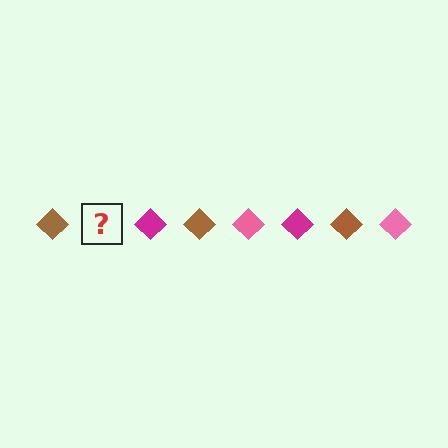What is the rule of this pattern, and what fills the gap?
The rule is that the pattern cycles through brown, pink, magenta diamonds. The gap should be filled with a pink diamond.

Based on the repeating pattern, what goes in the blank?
The blank should be a pink diamond.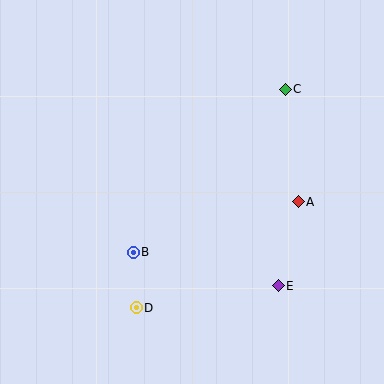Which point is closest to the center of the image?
Point B at (133, 252) is closest to the center.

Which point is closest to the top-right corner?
Point C is closest to the top-right corner.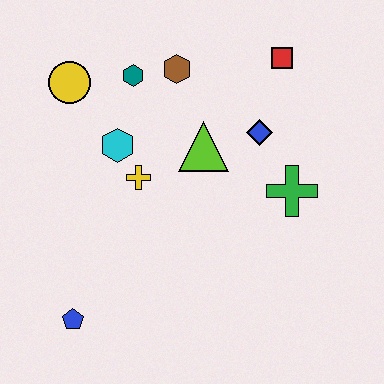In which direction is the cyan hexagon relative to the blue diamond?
The cyan hexagon is to the left of the blue diamond.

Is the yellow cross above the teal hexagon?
No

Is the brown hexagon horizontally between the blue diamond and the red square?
No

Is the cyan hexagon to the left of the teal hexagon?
Yes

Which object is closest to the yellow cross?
The cyan hexagon is closest to the yellow cross.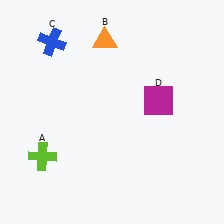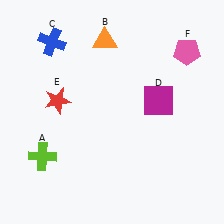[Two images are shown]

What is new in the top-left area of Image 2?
A red star (E) was added in the top-left area of Image 2.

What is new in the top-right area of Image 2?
A pink pentagon (F) was added in the top-right area of Image 2.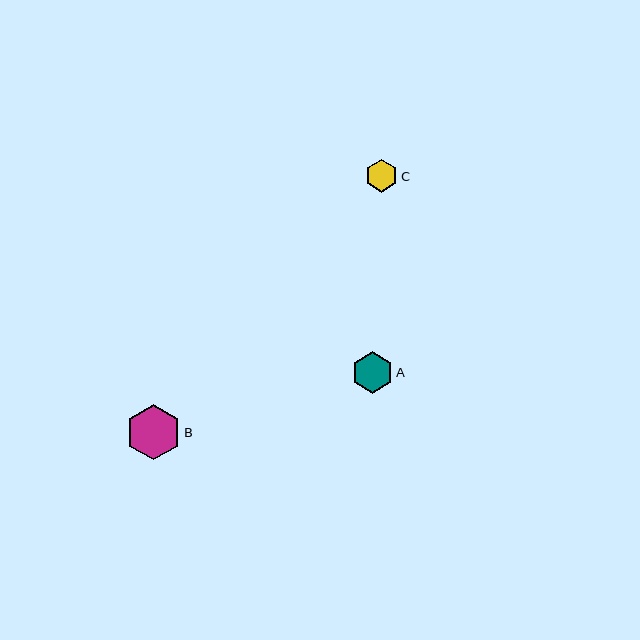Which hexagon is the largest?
Hexagon B is the largest with a size of approximately 55 pixels.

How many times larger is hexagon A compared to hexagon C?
Hexagon A is approximately 1.3 times the size of hexagon C.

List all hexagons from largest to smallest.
From largest to smallest: B, A, C.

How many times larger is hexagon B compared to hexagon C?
Hexagon B is approximately 1.7 times the size of hexagon C.